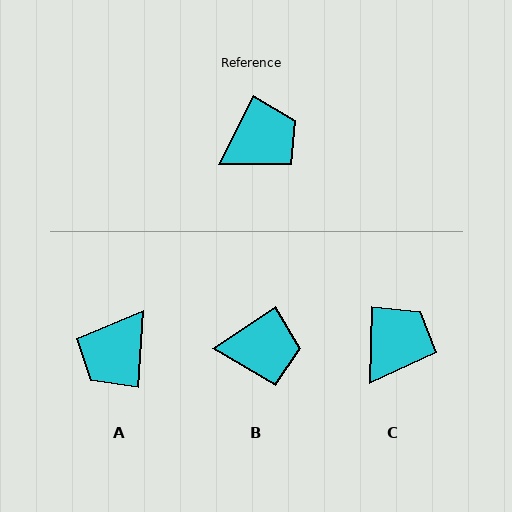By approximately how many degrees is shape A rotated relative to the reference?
Approximately 157 degrees clockwise.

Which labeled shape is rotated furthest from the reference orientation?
A, about 157 degrees away.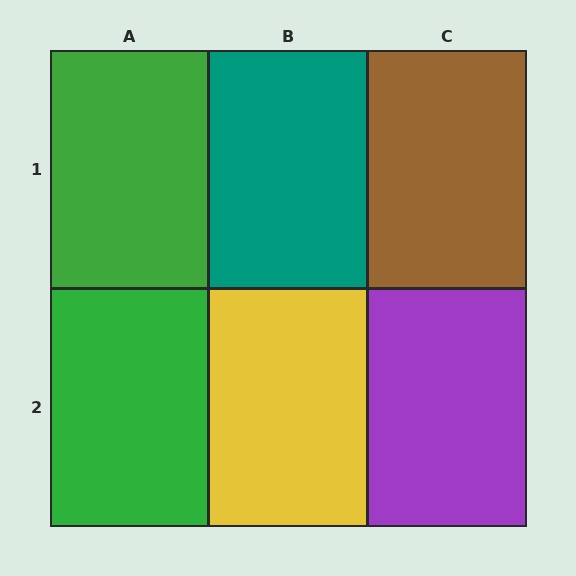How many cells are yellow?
1 cell is yellow.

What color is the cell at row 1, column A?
Green.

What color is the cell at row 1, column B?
Teal.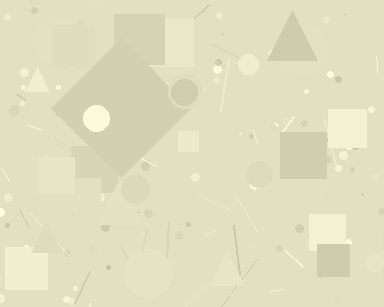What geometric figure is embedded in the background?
A diamond is embedded in the background.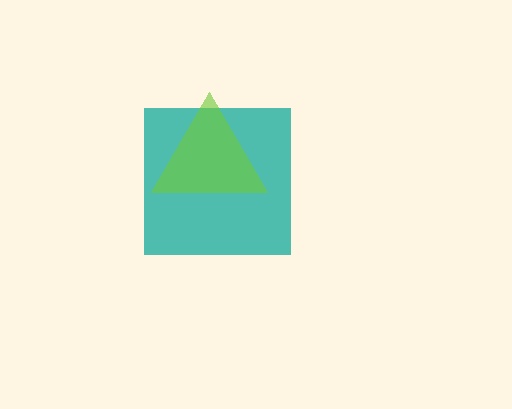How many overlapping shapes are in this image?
There are 2 overlapping shapes in the image.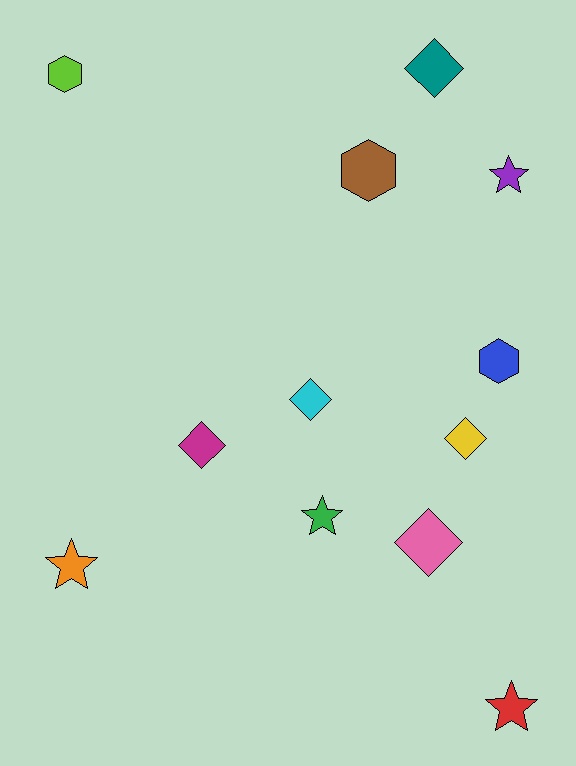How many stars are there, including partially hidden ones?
There are 4 stars.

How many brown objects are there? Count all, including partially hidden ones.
There is 1 brown object.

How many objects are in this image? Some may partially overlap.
There are 12 objects.